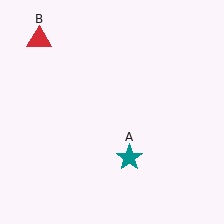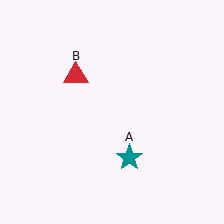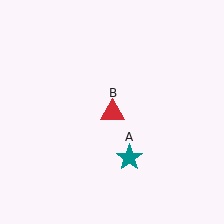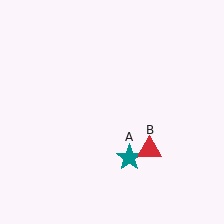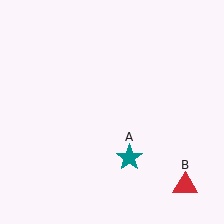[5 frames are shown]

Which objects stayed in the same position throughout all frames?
Teal star (object A) remained stationary.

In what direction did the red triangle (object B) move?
The red triangle (object B) moved down and to the right.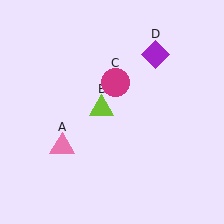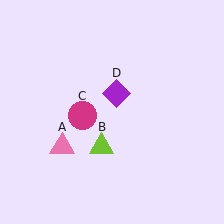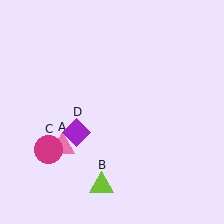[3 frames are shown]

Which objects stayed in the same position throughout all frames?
Pink triangle (object A) remained stationary.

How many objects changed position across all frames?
3 objects changed position: lime triangle (object B), magenta circle (object C), purple diamond (object D).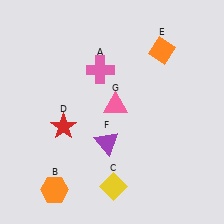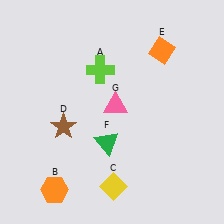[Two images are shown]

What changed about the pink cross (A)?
In Image 1, A is pink. In Image 2, it changed to lime.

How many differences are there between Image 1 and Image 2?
There are 3 differences between the two images.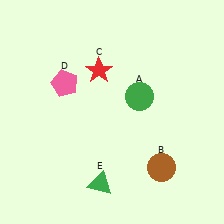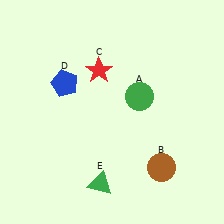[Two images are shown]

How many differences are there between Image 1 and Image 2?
There is 1 difference between the two images.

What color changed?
The pentagon (D) changed from pink in Image 1 to blue in Image 2.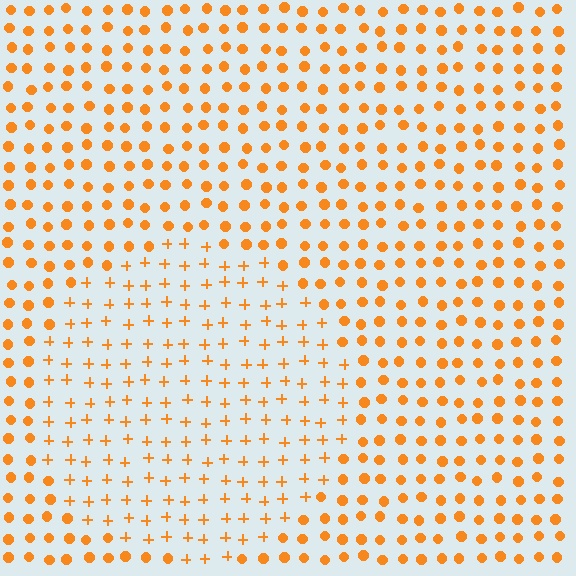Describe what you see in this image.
The image is filled with small orange elements arranged in a uniform grid. A circle-shaped region contains plus signs, while the surrounding area contains circles. The boundary is defined purely by the change in element shape.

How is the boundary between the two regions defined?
The boundary is defined by a change in element shape: plus signs inside vs. circles outside. All elements share the same color and spacing.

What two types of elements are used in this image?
The image uses plus signs inside the circle region and circles outside it.